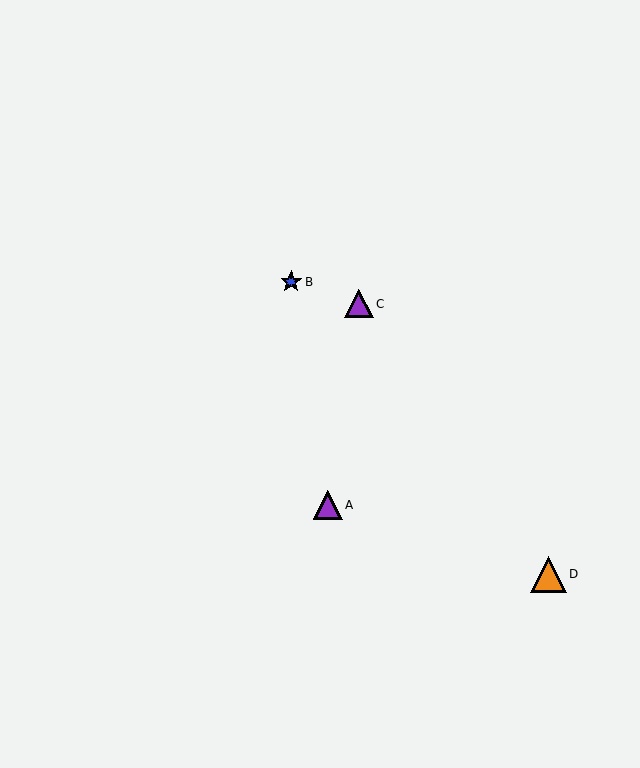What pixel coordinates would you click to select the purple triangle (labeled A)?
Click at (328, 505) to select the purple triangle A.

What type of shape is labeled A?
Shape A is a purple triangle.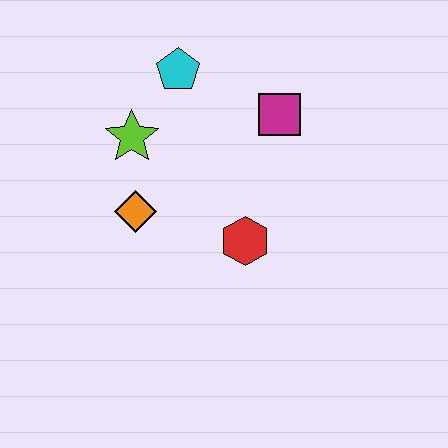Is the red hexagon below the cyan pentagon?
Yes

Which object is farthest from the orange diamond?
The magenta square is farthest from the orange diamond.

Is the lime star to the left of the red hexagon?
Yes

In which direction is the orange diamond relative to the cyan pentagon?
The orange diamond is below the cyan pentagon.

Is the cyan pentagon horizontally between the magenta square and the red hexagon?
No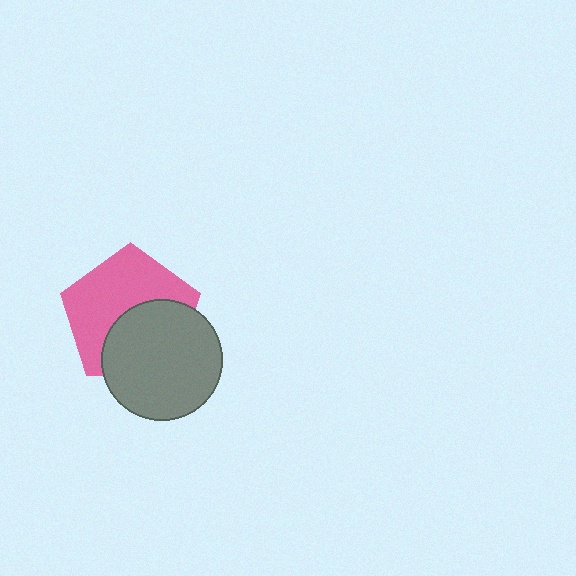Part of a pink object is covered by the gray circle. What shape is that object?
It is a pentagon.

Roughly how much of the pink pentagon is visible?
About half of it is visible (roughly 57%).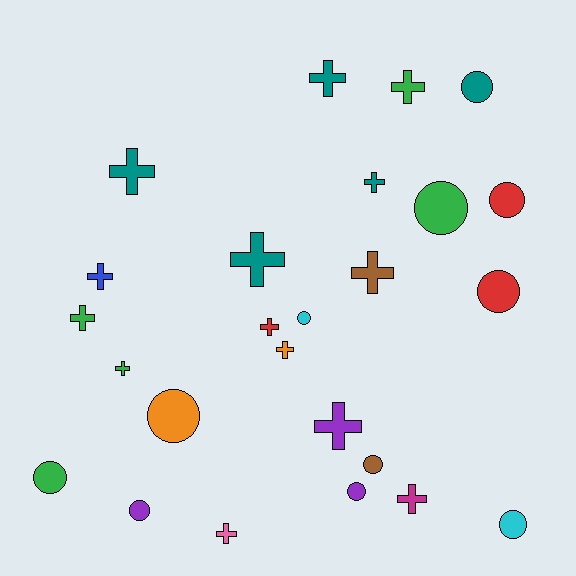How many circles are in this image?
There are 11 circles.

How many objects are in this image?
There are 25 objects.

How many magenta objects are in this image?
There is 1 magenta object.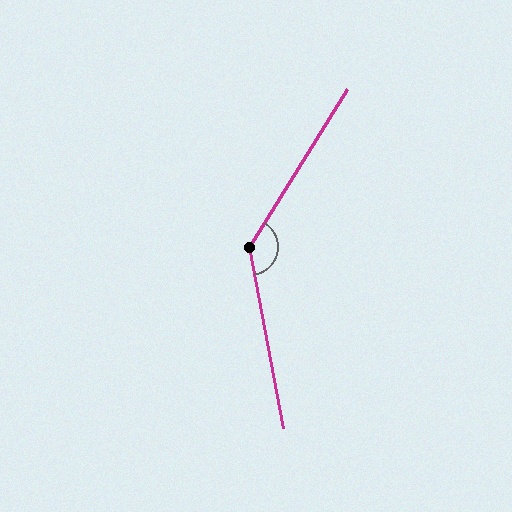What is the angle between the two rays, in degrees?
Approximately 138 degrees.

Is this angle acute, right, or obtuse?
It is obtuse.